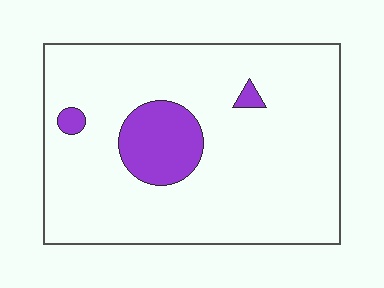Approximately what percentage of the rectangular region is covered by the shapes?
Approximately 10%.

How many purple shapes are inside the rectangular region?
3.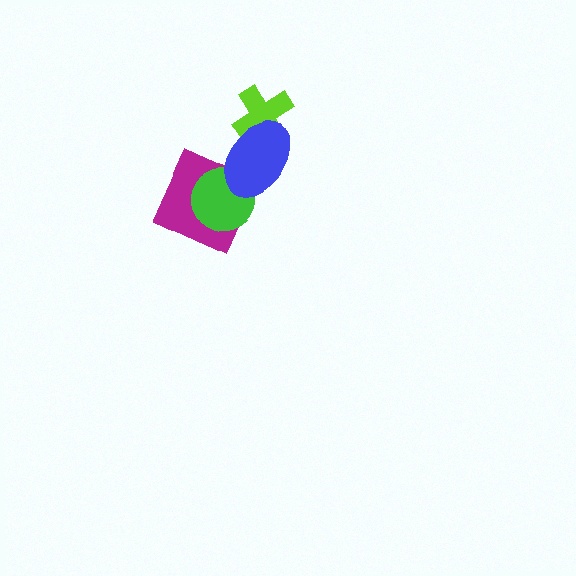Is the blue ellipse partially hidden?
No, no other shape covers it.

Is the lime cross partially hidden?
Yes, it is partially covered by another shape.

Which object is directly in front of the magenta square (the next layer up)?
The green circle is directly in front of the magenta square.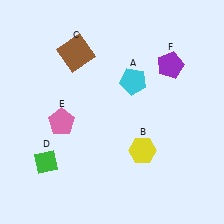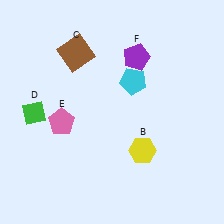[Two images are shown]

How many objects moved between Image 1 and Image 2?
2 objects moved between the two images.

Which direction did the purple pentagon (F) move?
The purple pentagon (F) moved left.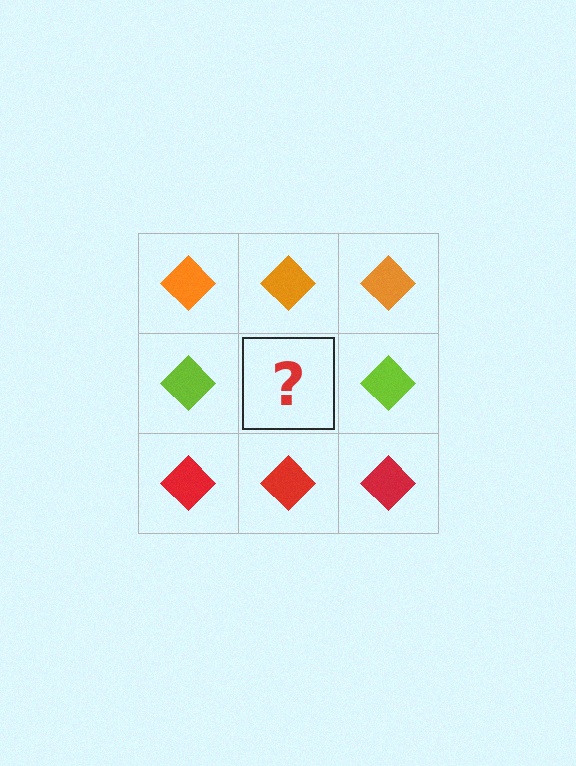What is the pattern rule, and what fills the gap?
The rule is that each row has a consistent color. The gap should be filled with a lime diamond.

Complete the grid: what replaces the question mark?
The question mark should be replaced with a lime diamond.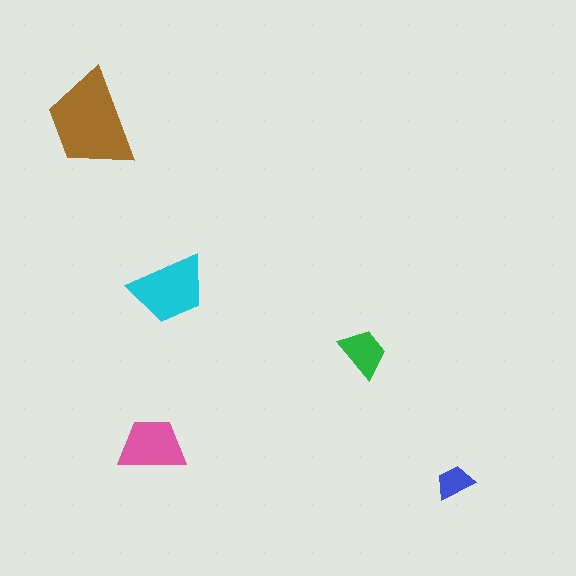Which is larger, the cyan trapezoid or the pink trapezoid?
The cyan one.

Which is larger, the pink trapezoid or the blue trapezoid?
The pink one.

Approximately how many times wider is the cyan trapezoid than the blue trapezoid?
About 2 times wider.